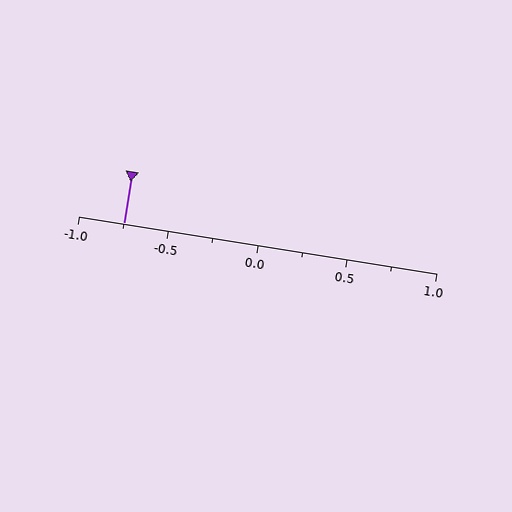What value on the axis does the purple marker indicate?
The marker indicates approximately -0.75.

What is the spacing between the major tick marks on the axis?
The major ticks are spaced 0.5 apart.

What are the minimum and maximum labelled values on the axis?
The axis runs from -1.0 to 1.0.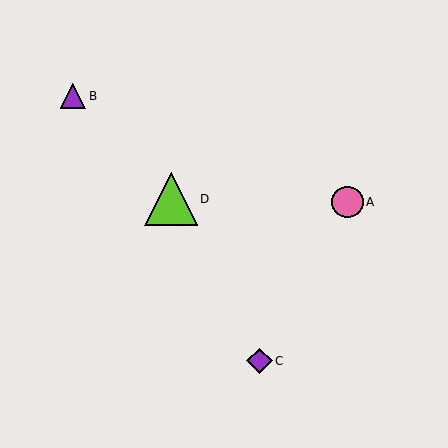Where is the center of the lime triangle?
The center of the lime triangle is at (171, 199).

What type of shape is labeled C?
Shape C is a purple diamond.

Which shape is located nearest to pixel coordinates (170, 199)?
The lime triangle (labeled D) at (171, 199) is nearest to that location.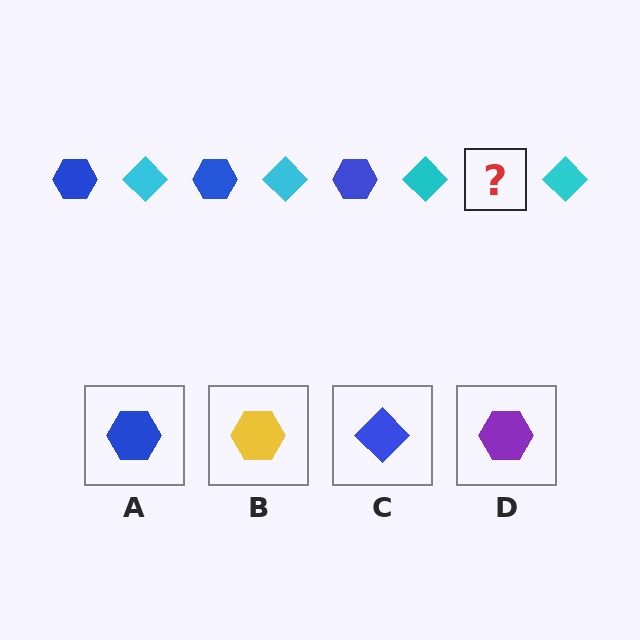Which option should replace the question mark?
Option A.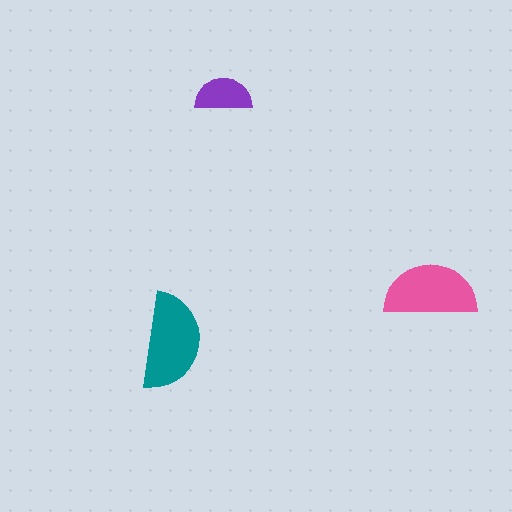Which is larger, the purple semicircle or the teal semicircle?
The teal one.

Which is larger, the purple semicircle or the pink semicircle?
The pink one.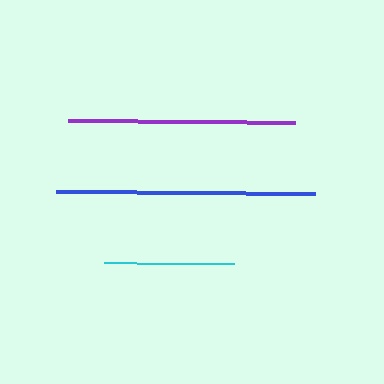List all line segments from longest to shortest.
From longest to shortest: blue, purple, cyan.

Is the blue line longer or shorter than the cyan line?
The blue line is longer than the cyan line.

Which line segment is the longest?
The blue line is the longest at approximately 259 pixels.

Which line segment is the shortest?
The cyan line is the shortest at approximately 130 pixels.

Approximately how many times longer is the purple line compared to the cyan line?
The purple line is approximately 1.7 times the length of the cyan line.